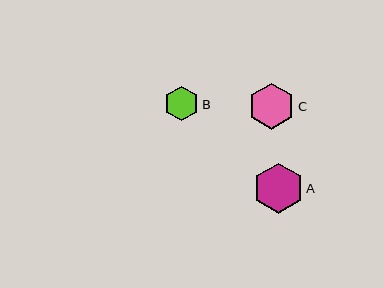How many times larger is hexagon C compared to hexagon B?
Hexagon C is approximately 1.3 times the size of hexagon B.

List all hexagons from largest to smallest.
From largest to smallest: A, C, B.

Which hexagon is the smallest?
Hexagon B is the smallest with a size of approximately 34 pixels.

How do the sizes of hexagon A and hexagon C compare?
Hexagon A and hexagon C are approximately the same size.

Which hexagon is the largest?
Hexagon A is the largest with a size of approximately 50 pixels.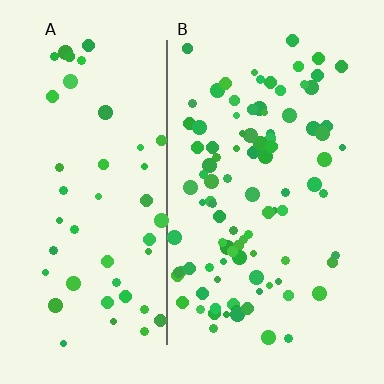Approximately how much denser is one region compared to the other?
Approximately 2.0× — region B over region A.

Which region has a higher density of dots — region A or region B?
B (the right).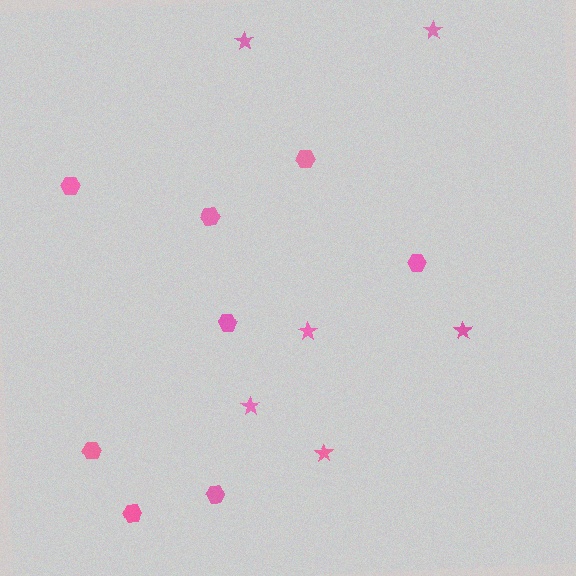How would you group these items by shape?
There are 2 groups: one group of hexagons (8) and one group of stars (6).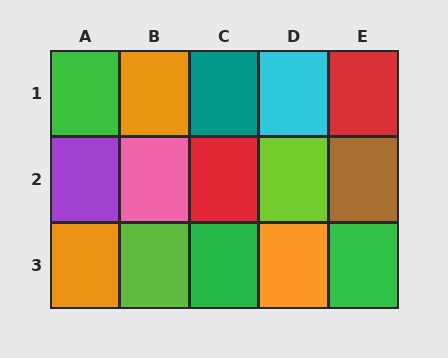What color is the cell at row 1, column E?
Red.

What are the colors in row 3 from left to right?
Orange, lime, green, orange, green.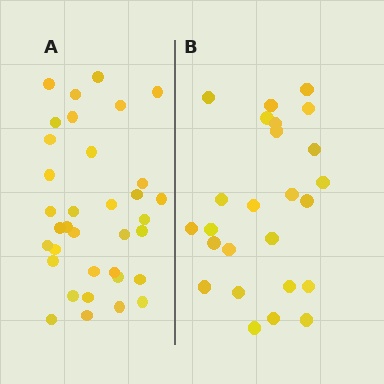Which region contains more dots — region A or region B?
Region A (the left region) has more dots.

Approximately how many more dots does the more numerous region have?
Region A has roughly 10 or so more dots than region B.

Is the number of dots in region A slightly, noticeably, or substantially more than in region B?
Region A has noticeably more, but not dramatically so. The ratio is roughly 1.4 to 1.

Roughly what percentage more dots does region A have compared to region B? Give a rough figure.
About 40% more.